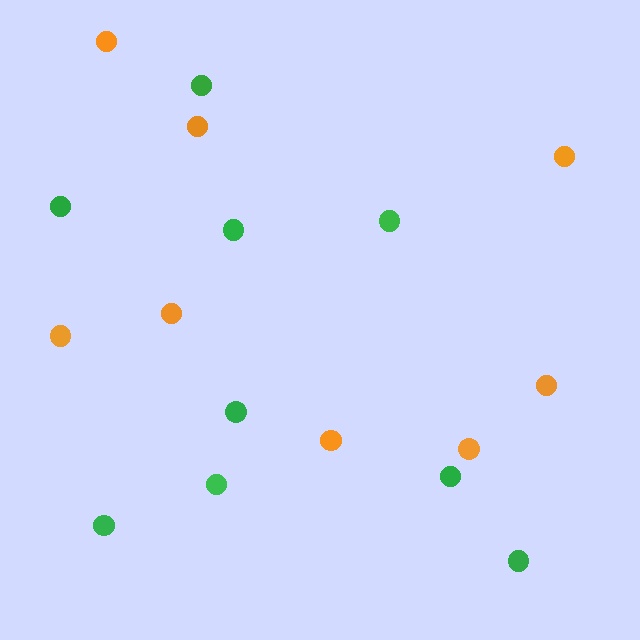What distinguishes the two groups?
There are 2 groups: one group of green circles (9) and one group of orange circles (8).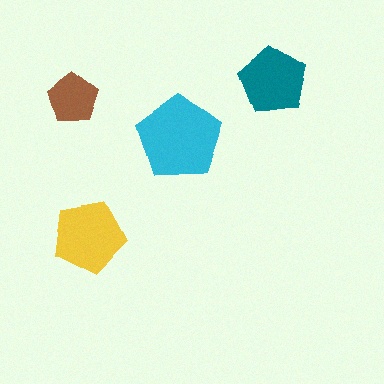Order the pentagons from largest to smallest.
the cyan one, the yellow one, the teal one, the brown one.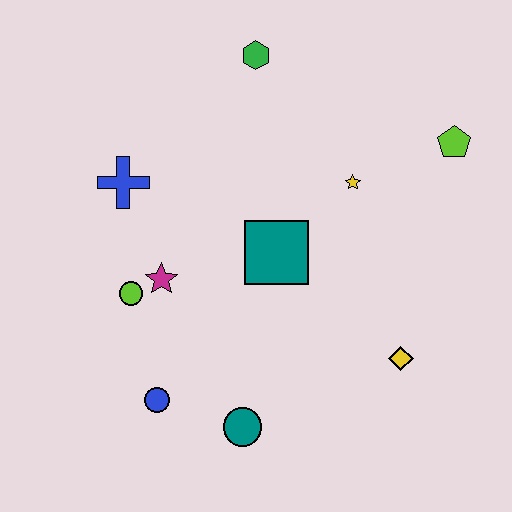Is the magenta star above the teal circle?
Yes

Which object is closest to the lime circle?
The magenta star is closest to the lime circle.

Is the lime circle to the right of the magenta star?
No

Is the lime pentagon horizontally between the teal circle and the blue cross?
No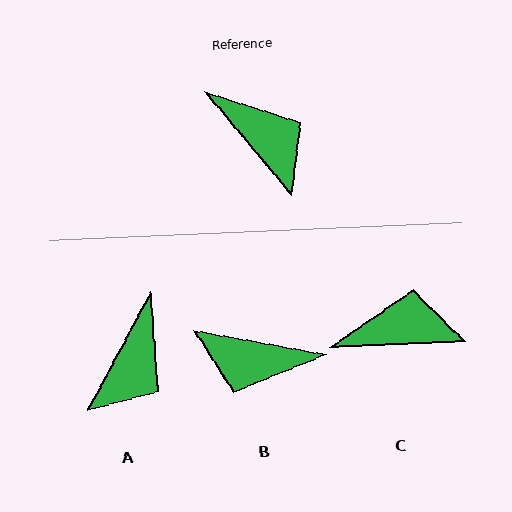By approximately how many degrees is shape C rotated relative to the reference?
Approximately 52 degrees counter-clockwise.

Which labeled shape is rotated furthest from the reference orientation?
B, about 140 degrees away.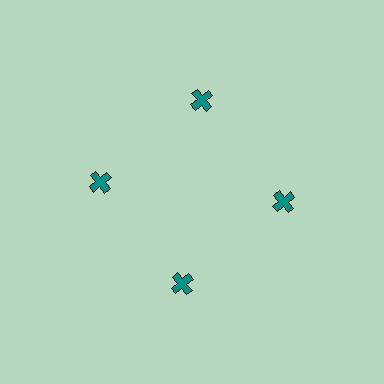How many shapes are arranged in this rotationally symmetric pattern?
There are 4 shapes, arranged in 4 groups of 1.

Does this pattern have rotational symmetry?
Yes, this pattern has 4-fold rotational symmetry. It looks the same after rotating 90 degrees around the center.